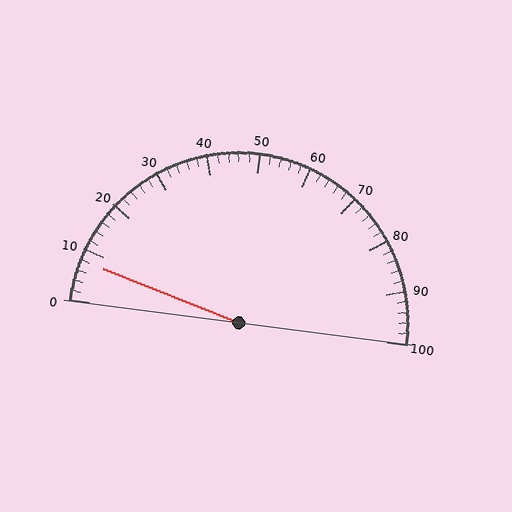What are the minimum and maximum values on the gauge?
The gauge ranges from 0 to 100.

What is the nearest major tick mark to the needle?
The nearest major tick mark is 10.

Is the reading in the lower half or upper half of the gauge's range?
The reading is in the lower half of the range (0 to 100).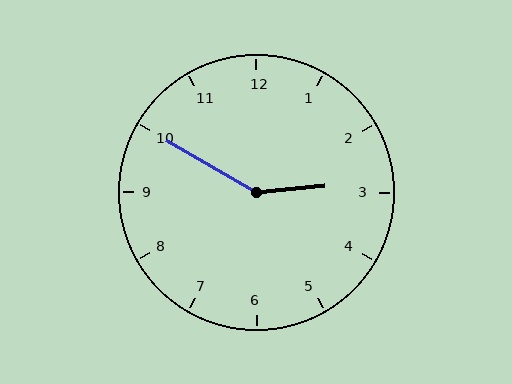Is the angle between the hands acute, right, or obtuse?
It is obtuse.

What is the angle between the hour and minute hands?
Approximately 145 degrees.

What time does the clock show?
2:50.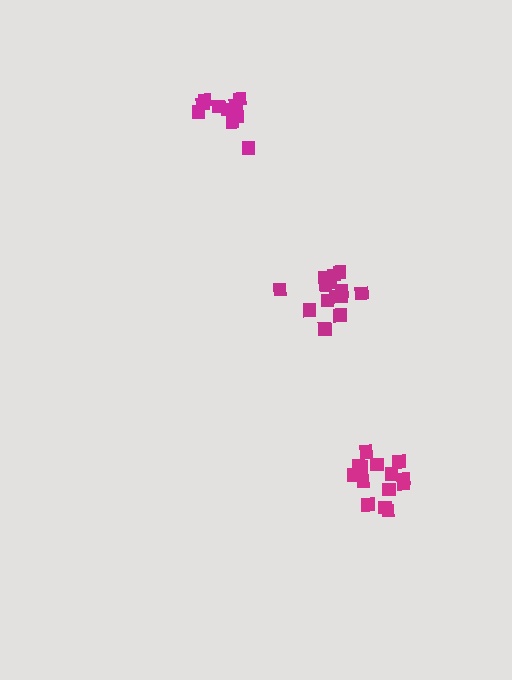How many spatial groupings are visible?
There are 3 spatial groupings.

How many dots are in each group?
Group 1: 14 dots, Group 2: 15 dots, Group 3: 10 dots (39 total).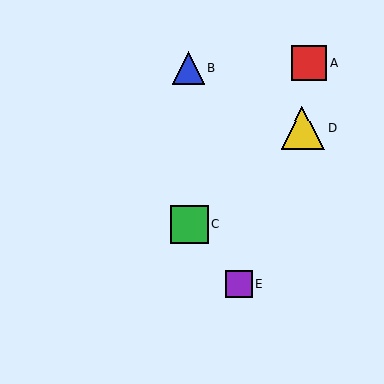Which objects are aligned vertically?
Objects B, C are aligned vertically.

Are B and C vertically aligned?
Yes, both are at x≈188.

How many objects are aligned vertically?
2 objects (B, C) are aligned vertically.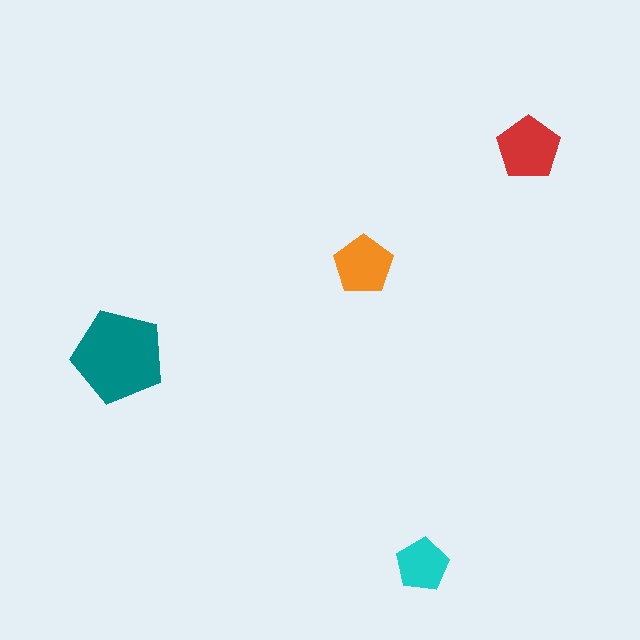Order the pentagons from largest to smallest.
the teal one, the red one, the orange one, the cyan one.